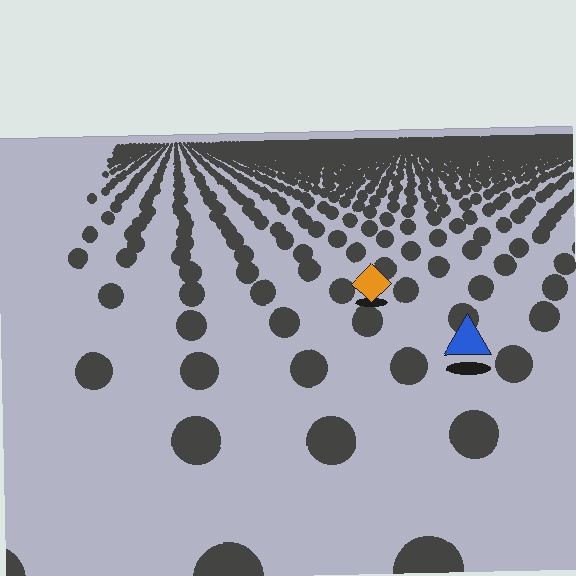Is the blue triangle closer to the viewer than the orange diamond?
Yes. The blue triangle is closer — you can tell from the texture gradient: the ground texture is coarser near it.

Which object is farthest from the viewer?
The orange diamond is farthest from the viewer. It appears smaller and the ground texture around it is denser.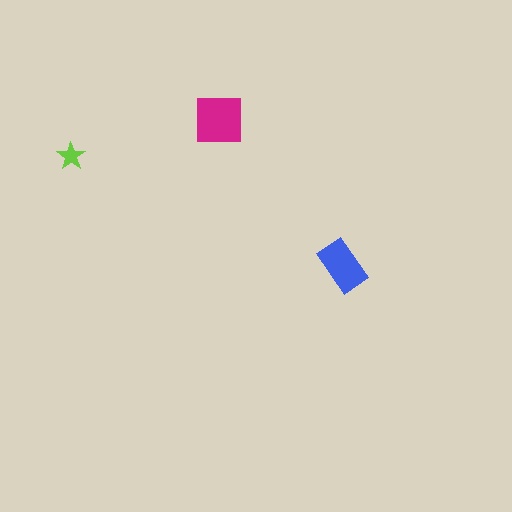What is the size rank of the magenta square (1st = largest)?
1st.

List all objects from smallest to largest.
The lime star, the blue rectangle, the magenta square.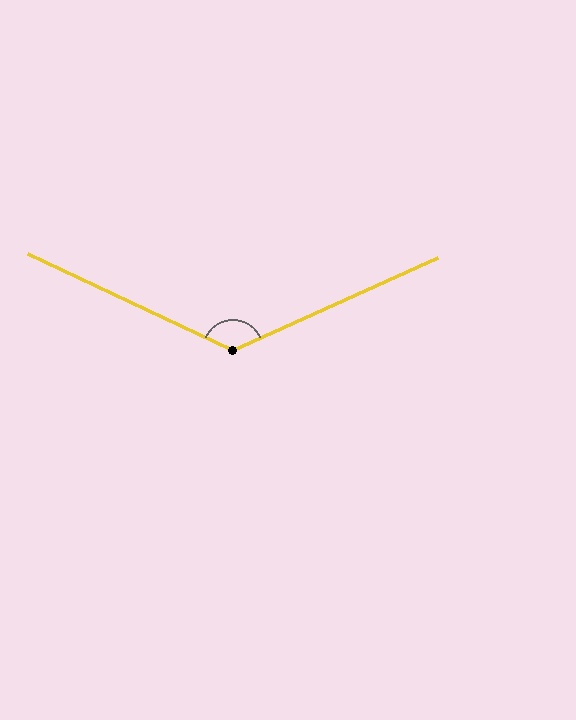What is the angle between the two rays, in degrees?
Approximately 131 degrees.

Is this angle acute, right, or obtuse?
It is obtuse.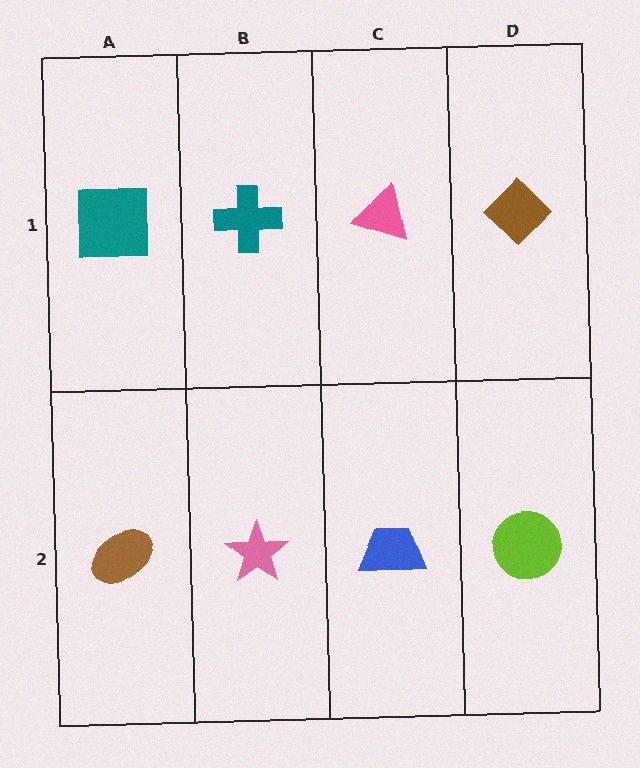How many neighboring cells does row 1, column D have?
2.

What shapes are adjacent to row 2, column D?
A brown diamond (row 1, column D), a blue trapezoid (row 2, column C).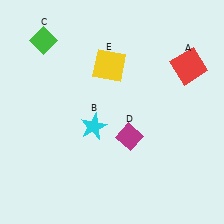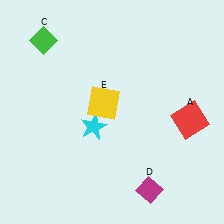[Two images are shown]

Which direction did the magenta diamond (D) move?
The magenta diamond (D) moved down.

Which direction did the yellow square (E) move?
The yellow square (E) moved down.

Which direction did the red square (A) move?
The red square (A) moved down.